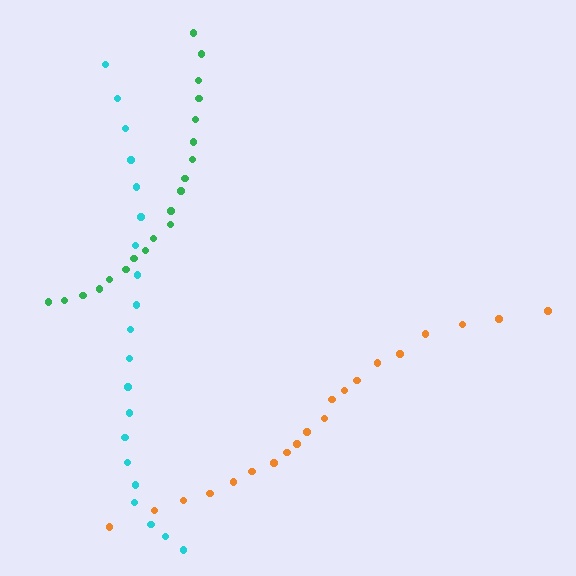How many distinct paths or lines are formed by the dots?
There are 3 distinct paths.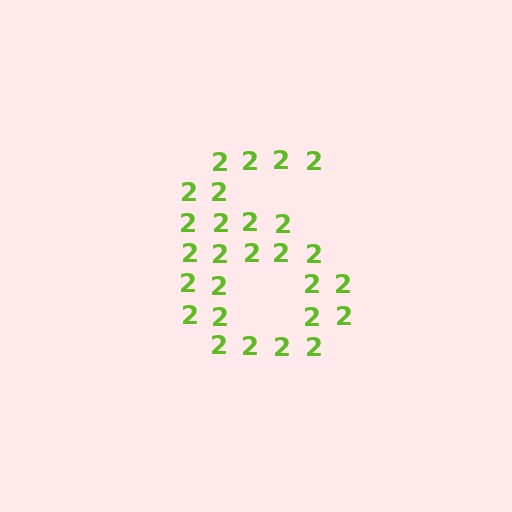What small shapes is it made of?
It is made of small digit 2's.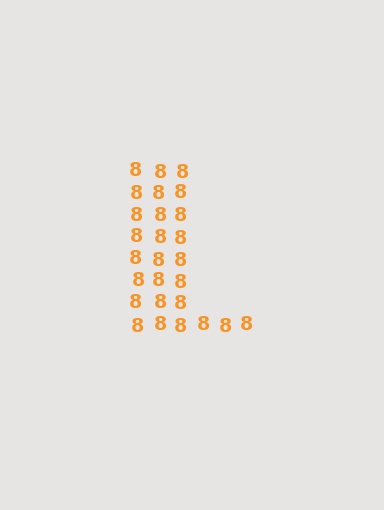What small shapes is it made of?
It is made of small digit 8's.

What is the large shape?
The large shape is the letter L.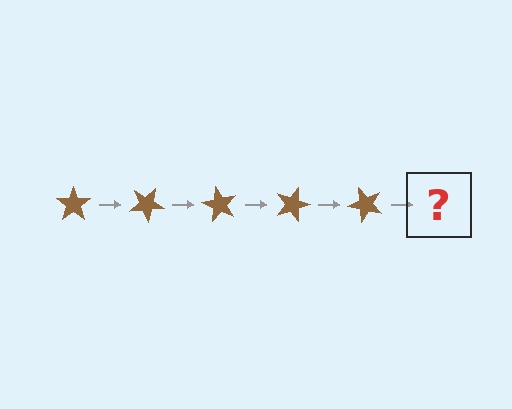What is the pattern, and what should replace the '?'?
The pattern is that the star rotates 30 degrees each step. The '?' should be a brown star rotated 150 degrees.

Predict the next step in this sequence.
The next step is a brown star rotated 150 degrees.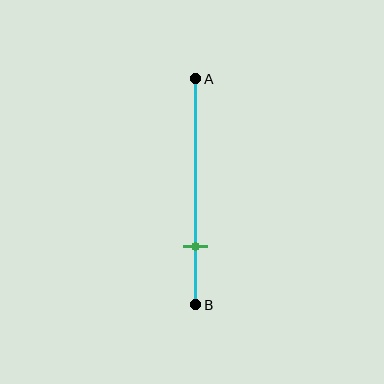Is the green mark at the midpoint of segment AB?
No, the mark is at about 75% from A, not at the 50% midpoint.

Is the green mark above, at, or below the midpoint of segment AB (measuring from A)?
The green mark is below the midpoint of segment AB.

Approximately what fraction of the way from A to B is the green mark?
The green mark is approximately 75% of the way from A to B.